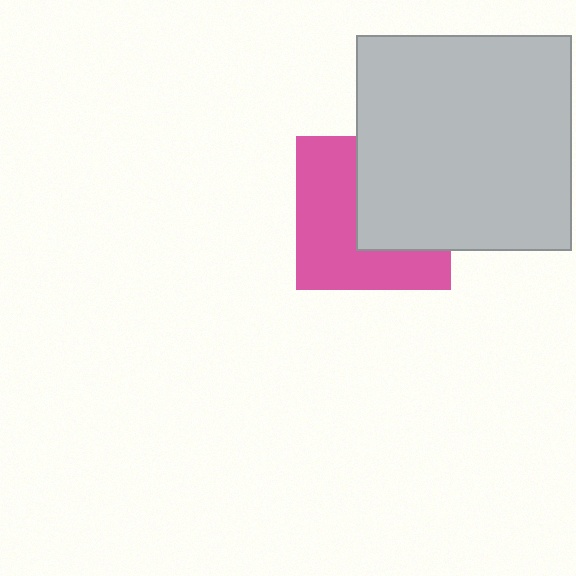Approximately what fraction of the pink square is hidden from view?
Roughly 46% of the pink square is hidden behind the light gray square.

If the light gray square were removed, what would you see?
You would see the complete pink square.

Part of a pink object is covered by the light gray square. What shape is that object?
It is a square.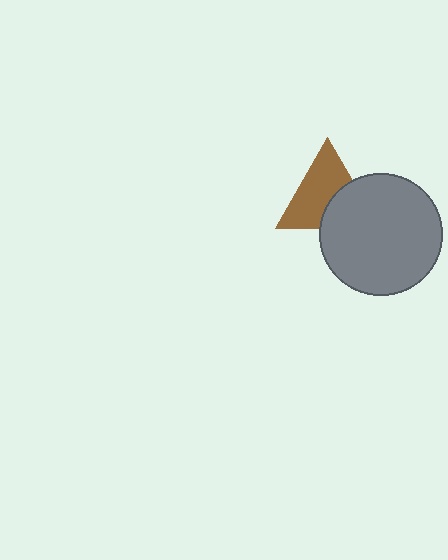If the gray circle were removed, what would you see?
You would see the complete brown triangle.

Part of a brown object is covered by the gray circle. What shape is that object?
It is a triangle.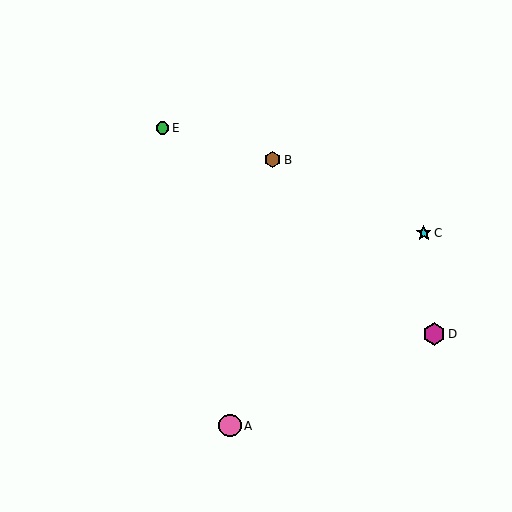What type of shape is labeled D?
Shape D is a magenta hexagon.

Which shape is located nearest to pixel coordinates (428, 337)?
The magenta hexagon (labeled D) at (434, 334) is nearest to that location.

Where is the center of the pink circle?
The center of the pink circle is at (230, 426).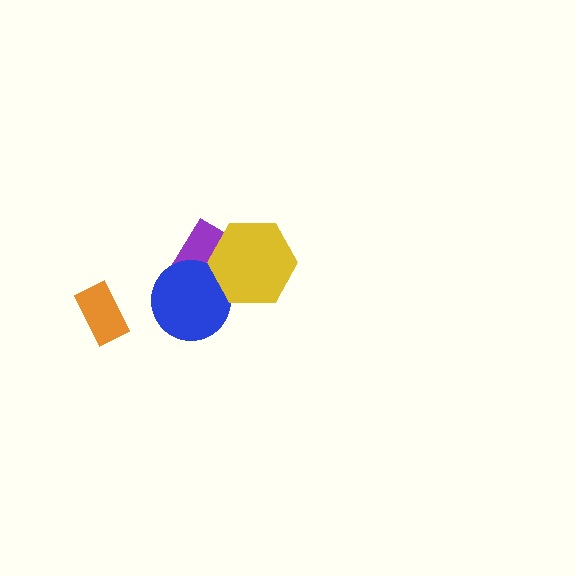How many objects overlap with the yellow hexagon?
2 objects overlap with the yellow hexagon.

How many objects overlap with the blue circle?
2 objects overlap with the blue circle.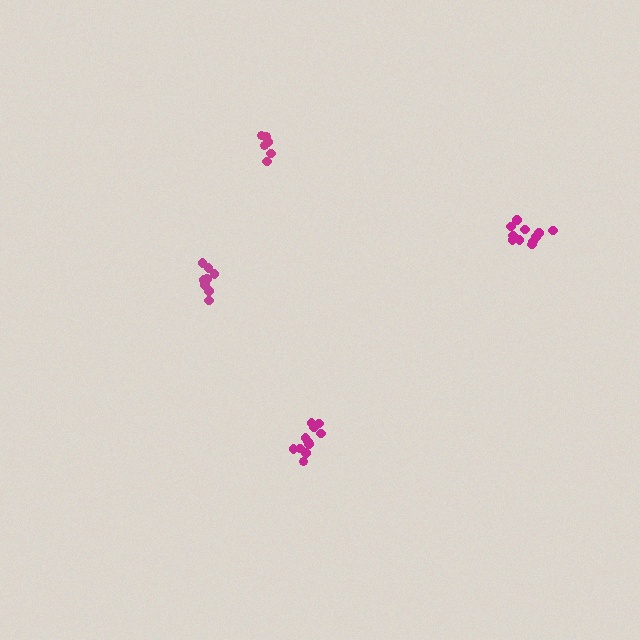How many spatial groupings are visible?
There are 4 spatial groupings.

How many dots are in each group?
Group 1: 8 dots, Group 2: 6 dots, Group 3: 11 dots, Group 4: 11 dots (36 total).